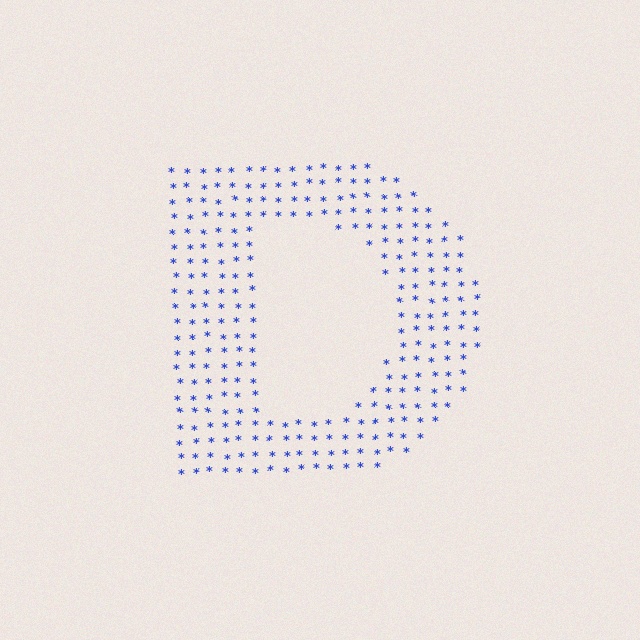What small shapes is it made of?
It is made of small asterisks.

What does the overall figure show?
The overall figure shows the letter D.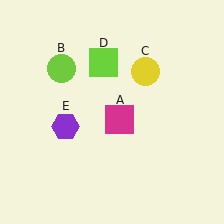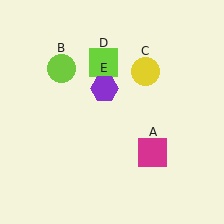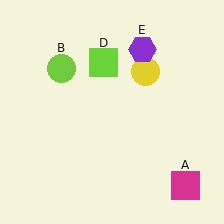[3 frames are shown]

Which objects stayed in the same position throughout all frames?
Lime circle (object B) and yellow circle (object C) and lime square (object D) remained stationary.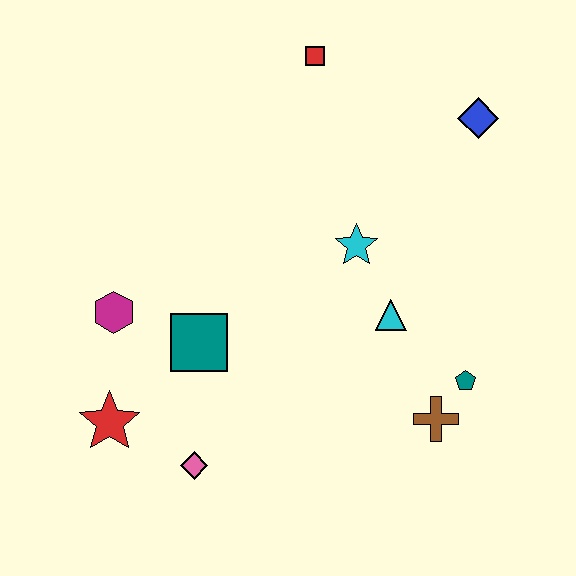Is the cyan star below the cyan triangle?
No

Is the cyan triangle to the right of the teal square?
Yes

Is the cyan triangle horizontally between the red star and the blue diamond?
Yes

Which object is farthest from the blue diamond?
The red star is farthest from the blue diamond.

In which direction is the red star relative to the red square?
The red star is below the red square.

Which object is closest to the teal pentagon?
The brown cross is closest to the teal pentagon.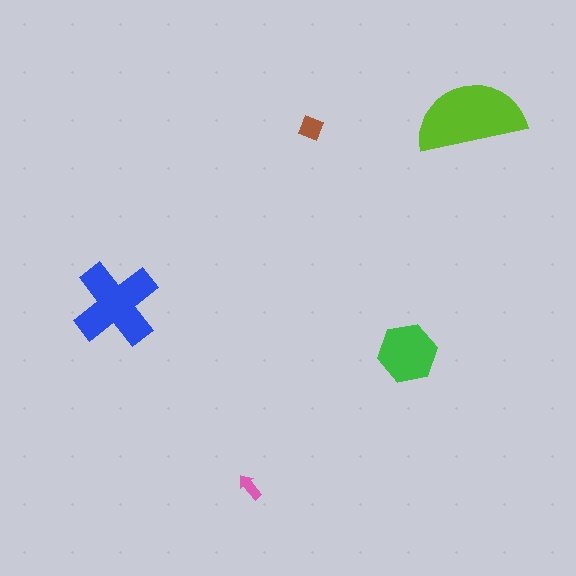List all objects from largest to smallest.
The lime semicircle, the blue cross, the green hexagon, the brown diamond, the pink arrow.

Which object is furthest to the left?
The blue cross is leftmost.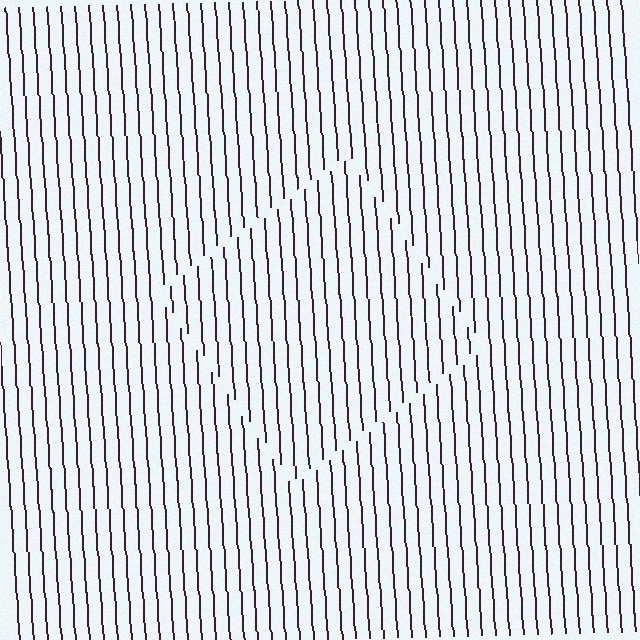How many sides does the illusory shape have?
4 sides — the line-ends trace a square.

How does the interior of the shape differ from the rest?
The interior of the shape contains the same grating, shifted by half a period — the contour is defined by the phase discontinuity where line-ends from the inner and outer gratings abut.